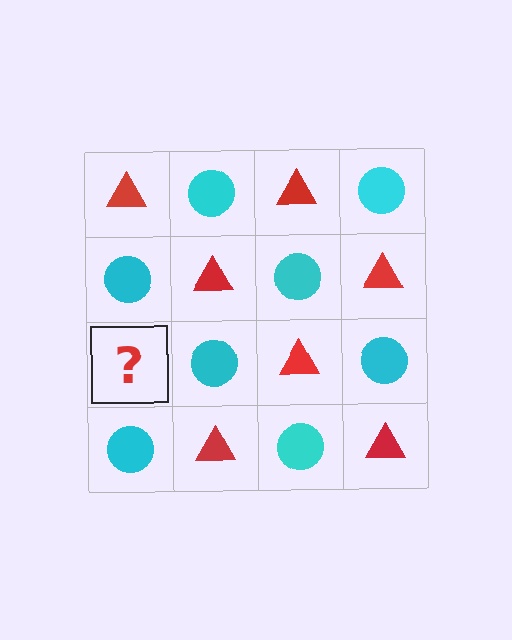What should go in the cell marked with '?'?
The missing cell should contain a red triangle.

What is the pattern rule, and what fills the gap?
The rule is that it alternates red triangle and cyan circle in a checkerboard pattern. The gap should be filled with a red triangle.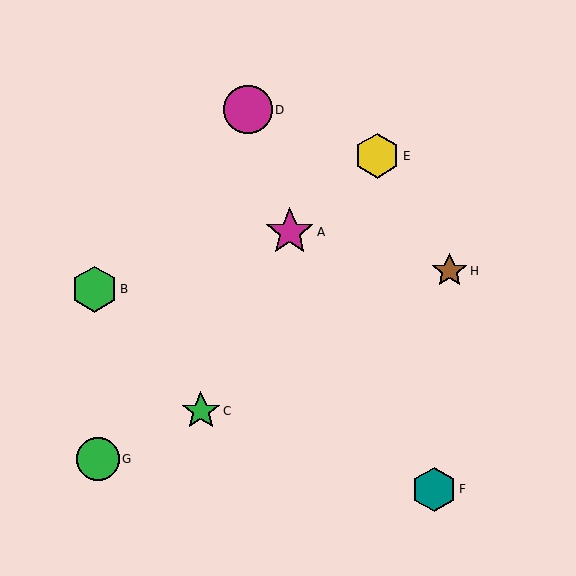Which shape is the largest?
The magenta star (labeled A) is the largest.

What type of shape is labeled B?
Shape B is a green hexagon.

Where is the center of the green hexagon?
The center of the green hexagon is at (94, 289).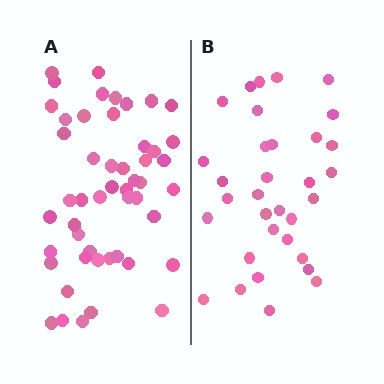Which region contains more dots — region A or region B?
Region A (the left region) has more dots.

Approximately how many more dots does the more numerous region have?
Region A has approximately 15 more dots than region B.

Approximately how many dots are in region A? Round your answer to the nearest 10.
About 50 dots.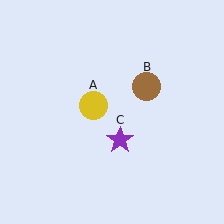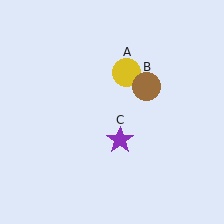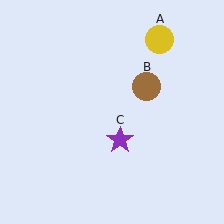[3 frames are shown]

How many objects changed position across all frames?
1 object changed position: yellow circle (object A).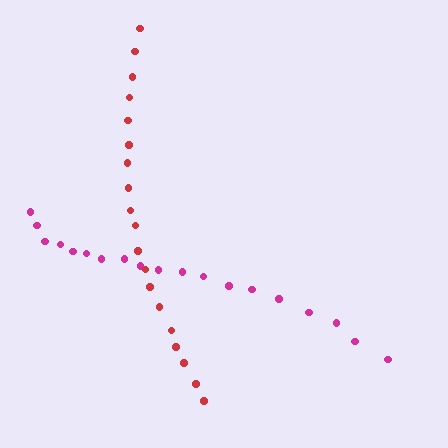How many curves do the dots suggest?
There are 2 distinct paths.